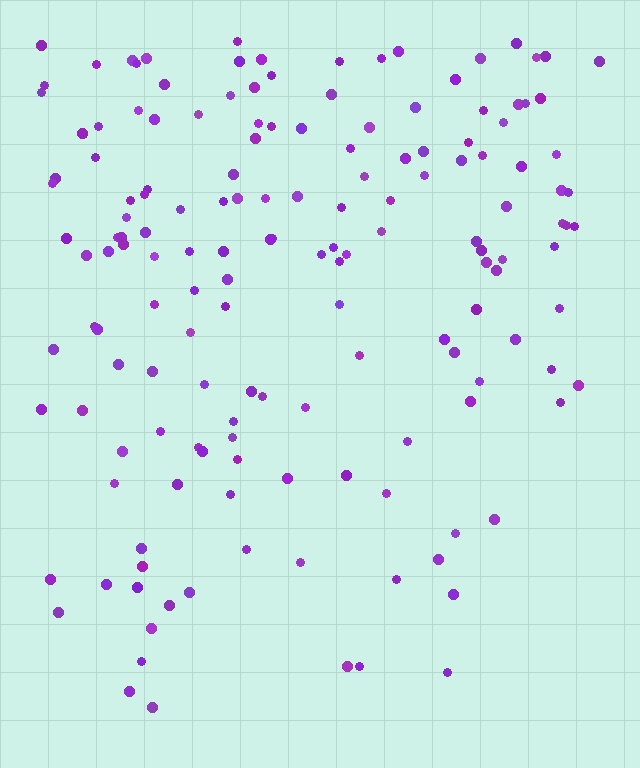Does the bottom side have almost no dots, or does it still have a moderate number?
Still a moderate number, just noticeably fewer than the top.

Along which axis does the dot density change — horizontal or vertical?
Vertical.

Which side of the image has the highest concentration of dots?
The top.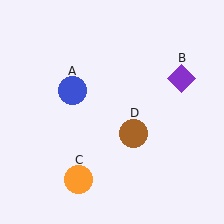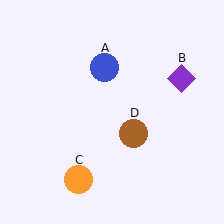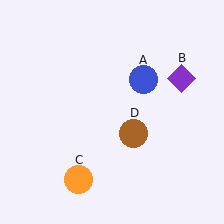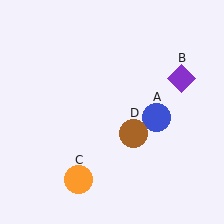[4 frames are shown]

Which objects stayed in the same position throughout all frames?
Purple diamond (object B) and orange circle (object C) and brown circle (object D) remained stationary.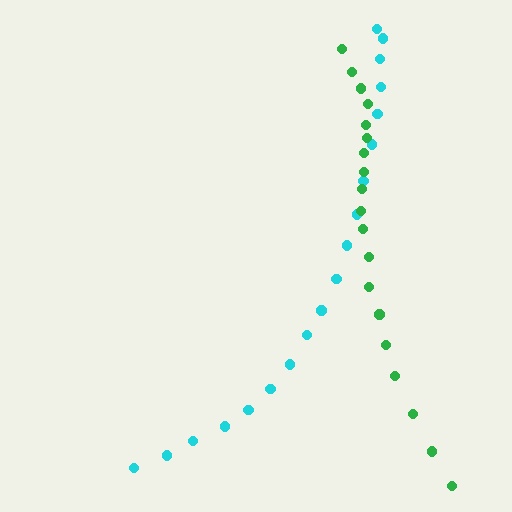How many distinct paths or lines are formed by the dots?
There are 2 distinct paths.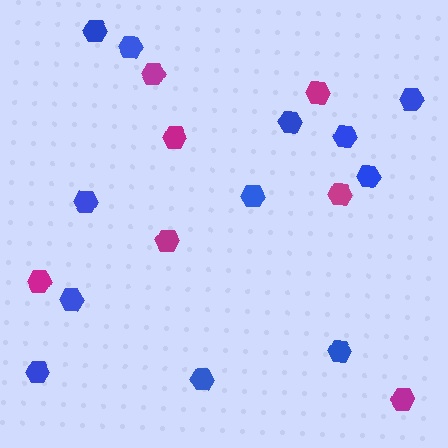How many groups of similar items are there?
There are 2 groups: one group of magenta hexagons (7) and one group of blue hexagons (12).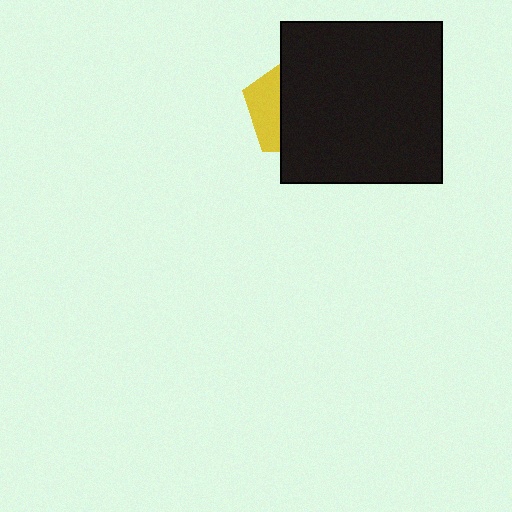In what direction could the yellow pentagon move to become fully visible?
The yellow pentagon could move left. That would shift it out from behind the black square entirely.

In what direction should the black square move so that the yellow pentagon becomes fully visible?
The black square should move right. That is the shortest direction to clear the overlap and leave the yellow pentagon fully visible.